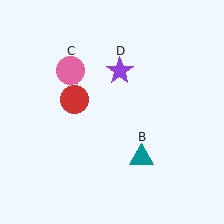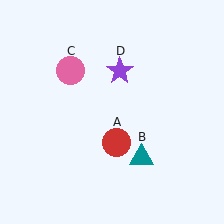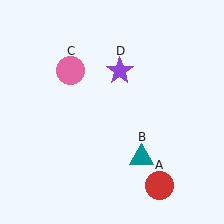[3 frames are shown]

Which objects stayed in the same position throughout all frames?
Teal triangle (object B) and pink circle (object C) and purple star (object D) remained stationary.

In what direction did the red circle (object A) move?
The red circle (object A) moved down and to the right.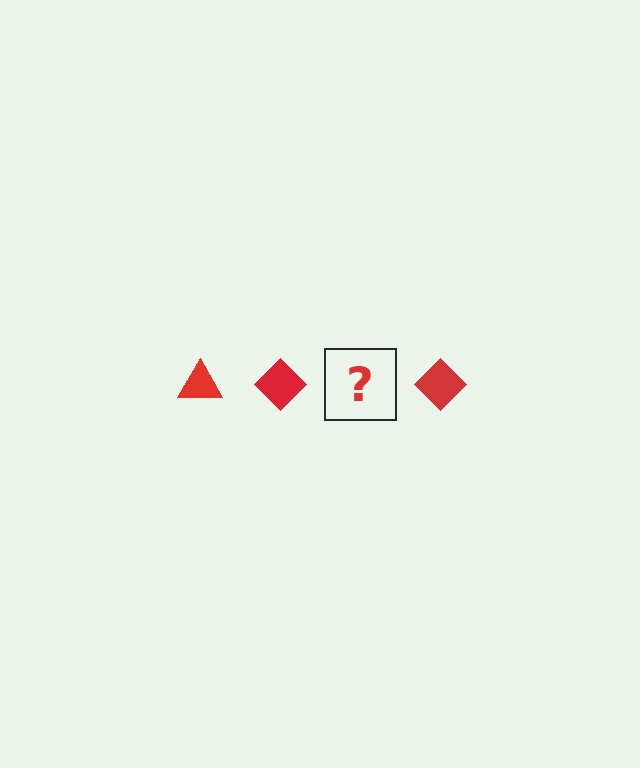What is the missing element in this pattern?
The missing element is a red triangle.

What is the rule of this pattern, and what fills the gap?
The rule is that the pattern cycles through triangle, diamond shapes in red. The gap should be filled with a red triangle.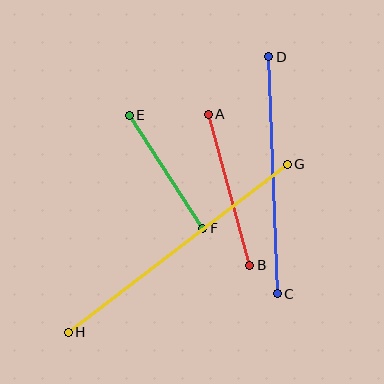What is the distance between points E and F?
The distance is approximately 135 pixels.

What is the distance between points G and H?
The distance is approximately 276 pixels.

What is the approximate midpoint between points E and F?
The midpoint is at approximately (166, 172) pixels.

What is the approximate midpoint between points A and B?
The midpoint is at approximately (229, 190) pixels.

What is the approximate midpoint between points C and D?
The midpoint is at approximately (273, 175) pixels.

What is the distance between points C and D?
The distance is approximately 237 pixels.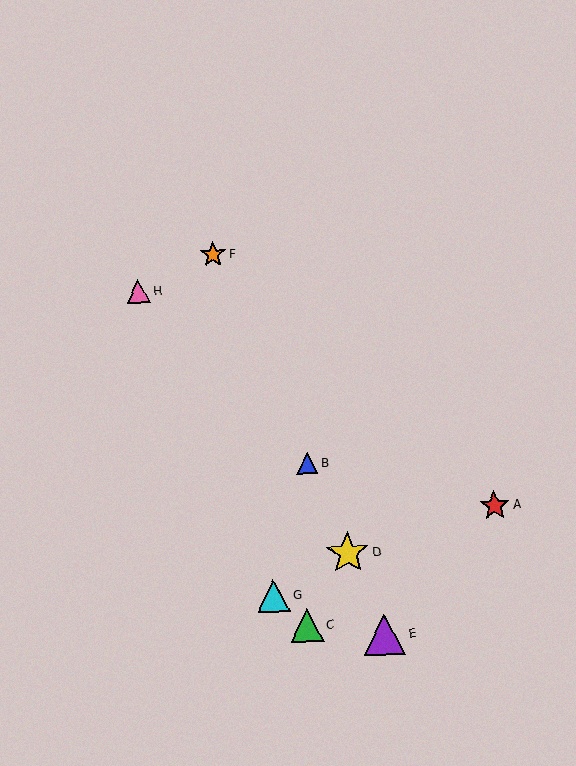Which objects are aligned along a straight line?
Objects B, D, E, F are aligned along a straight line.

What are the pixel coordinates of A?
Object A is at (495, 506).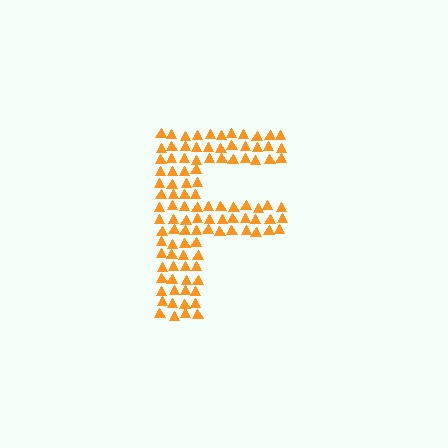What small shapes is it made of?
It is made of small triangles.